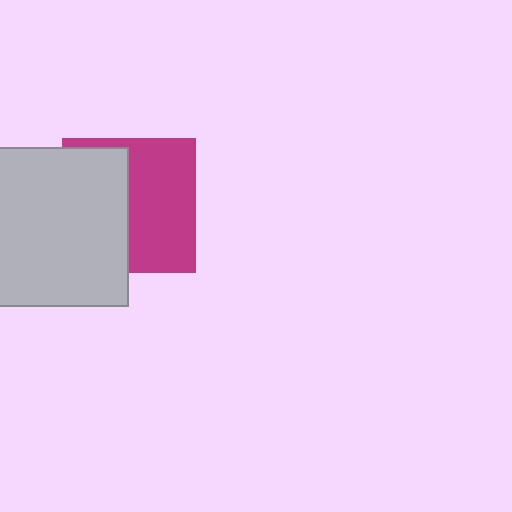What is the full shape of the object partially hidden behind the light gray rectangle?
The partially hidden object is a magenta square.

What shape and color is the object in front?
The object in front is a light gray rectangle.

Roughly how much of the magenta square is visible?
About half of it is visible (roughly 53%).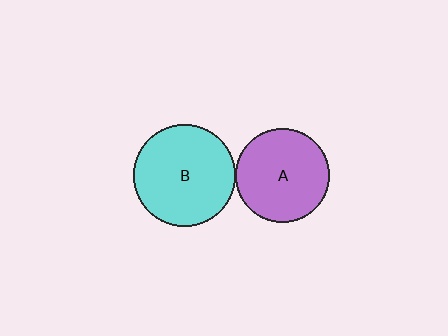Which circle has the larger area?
Circle B (cyan).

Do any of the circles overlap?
No, none of the circles overlap.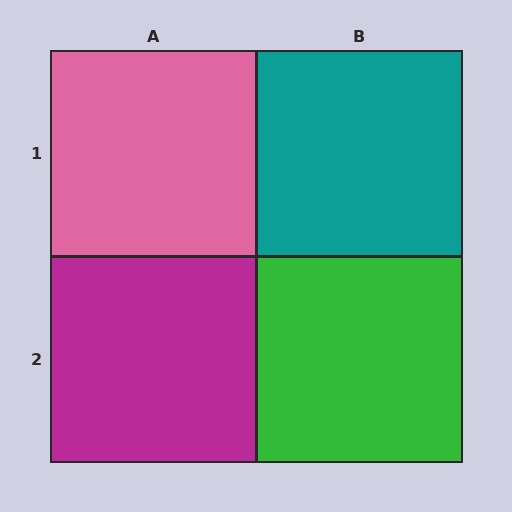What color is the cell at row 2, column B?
Green.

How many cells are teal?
1 cell is teal.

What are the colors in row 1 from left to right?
Pink, teal.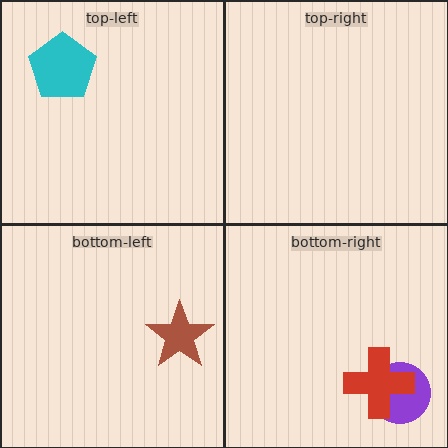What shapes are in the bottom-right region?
The purple circle, the red cross.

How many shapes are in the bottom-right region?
2.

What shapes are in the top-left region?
The cyan pentagon.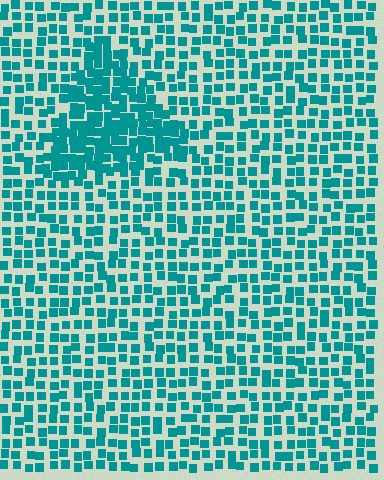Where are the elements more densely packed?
The elements are more densely packed inside the triangle boundary.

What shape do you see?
I see a triangle.